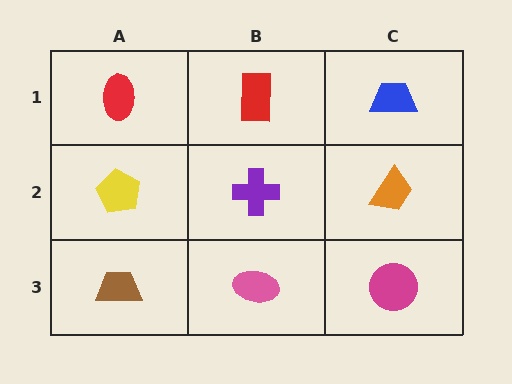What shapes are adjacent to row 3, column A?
A yellow pentagon (row 2, column A), a pink ellipse (row 3, column B).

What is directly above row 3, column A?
A yellow pentagon.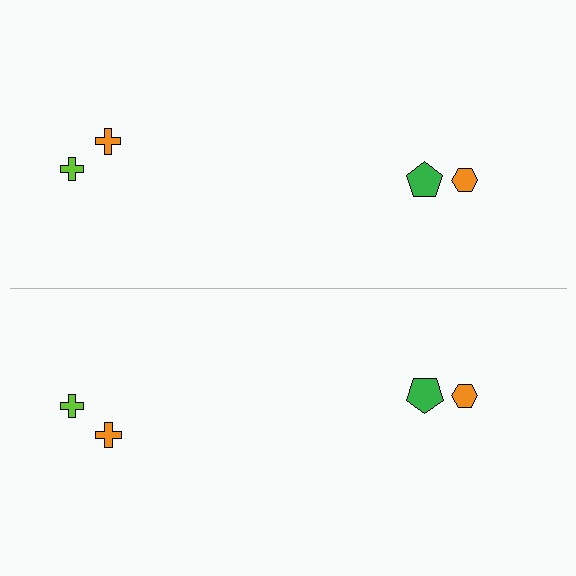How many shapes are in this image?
There are 8 shapes in this image.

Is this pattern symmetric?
Yes, this pattern has bilateral (reflection) symmetry.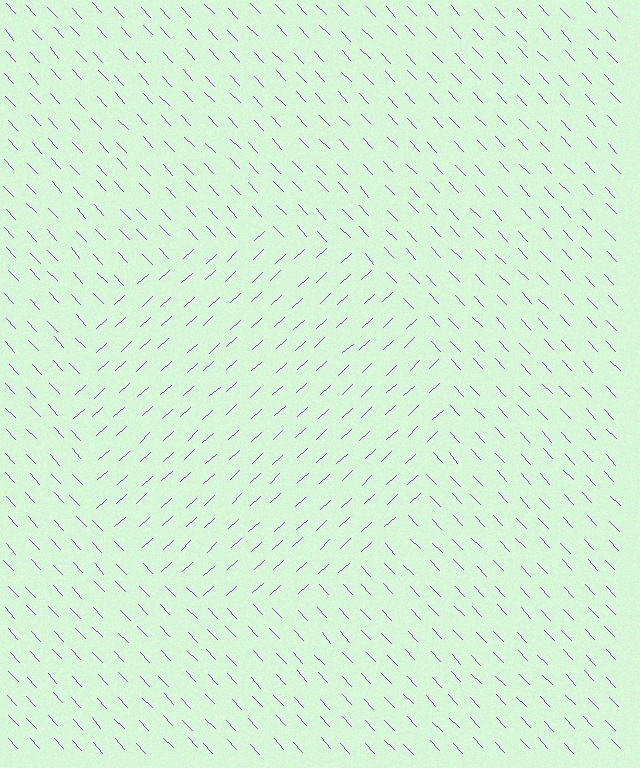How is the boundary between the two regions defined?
The boundary is defined purely by a change in line orientation (approximately 89 degrees difference). All lines are the same color and thickness.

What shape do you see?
I see a circle.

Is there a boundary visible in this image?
Yes, there is a texture boundary formed by a change in line orientation.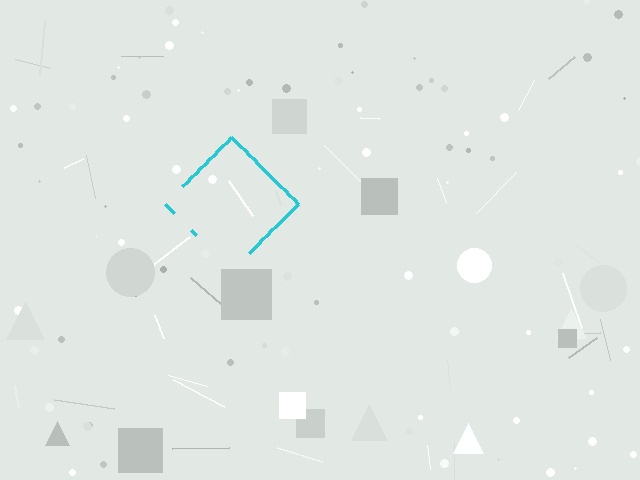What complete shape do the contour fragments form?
The contour fragments form a diamond.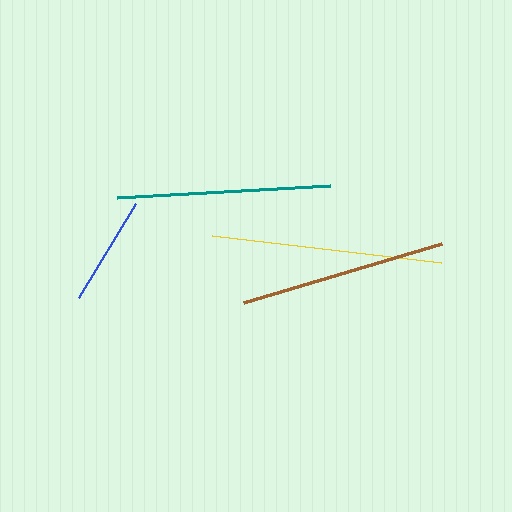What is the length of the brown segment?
The brown segment is approximately 206 pixels long.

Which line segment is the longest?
The yellow line is the longest at approximately 230 pixels.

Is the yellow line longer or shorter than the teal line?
The yellow line is longer than the teal line.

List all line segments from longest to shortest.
From longest to shortest: yellow, teal, brown, blue.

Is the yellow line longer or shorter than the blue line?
The yellow line is longer than the blue line.